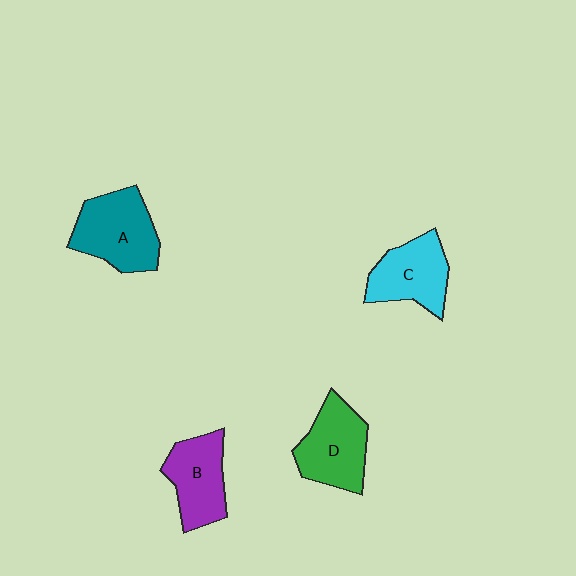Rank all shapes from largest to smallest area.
From largest to smallest: A (teal), D (green), C (cyan), B (purple).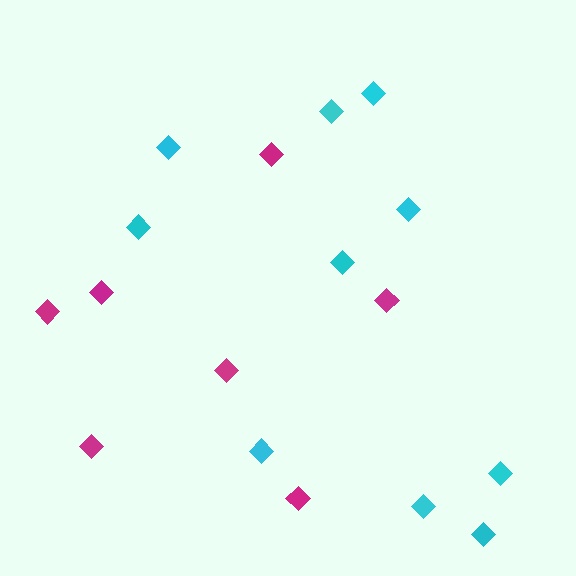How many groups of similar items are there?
There are 2 groups: one group of cyan diamonds (10) and one group of magenta diamonds (7).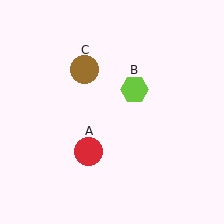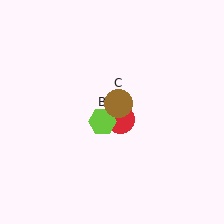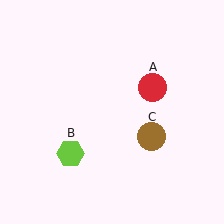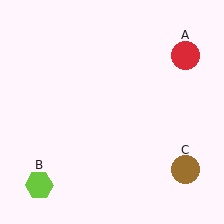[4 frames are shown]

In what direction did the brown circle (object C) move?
The brown circle (object C) moved down and to the right.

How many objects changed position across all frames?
3 objects changed position: red circle (object A), lime hexagon (object B), brown circle (object C).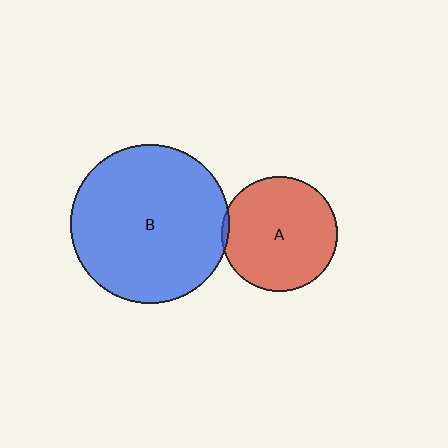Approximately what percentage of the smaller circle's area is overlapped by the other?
Approximately 5%.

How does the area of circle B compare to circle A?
Approximately 1.9 times.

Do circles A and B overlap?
Yes.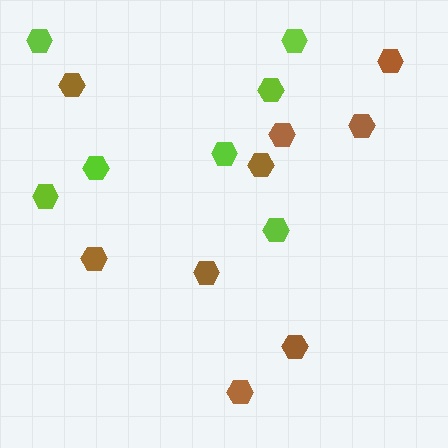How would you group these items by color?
There are 2 groups: one group of lime hexagons (7) and one group of brown hexagons (9).